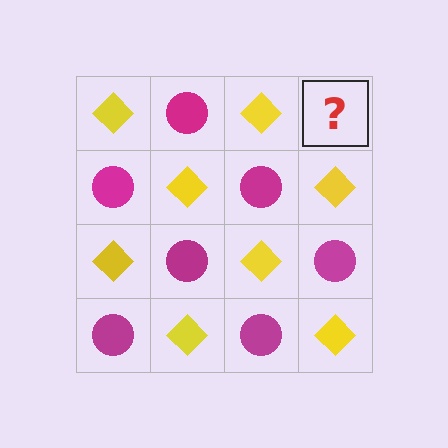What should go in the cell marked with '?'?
The missing cell should contain a magenta circle.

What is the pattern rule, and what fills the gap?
The rule is that it alternates yellow diamond and magenta circle in a checkerboard pattern. The gap should be filled with a magenta circle.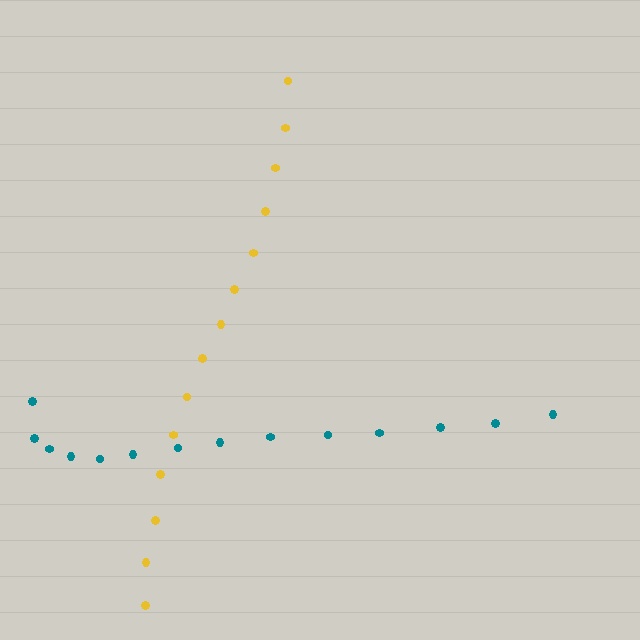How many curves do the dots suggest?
There are 2 distinct paths.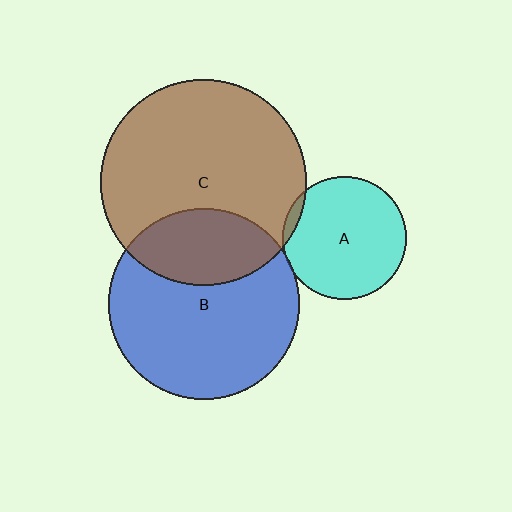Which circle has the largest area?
Circle C (brown).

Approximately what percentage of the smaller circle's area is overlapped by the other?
Approximately 30%.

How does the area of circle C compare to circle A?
Approximately 2.8 times.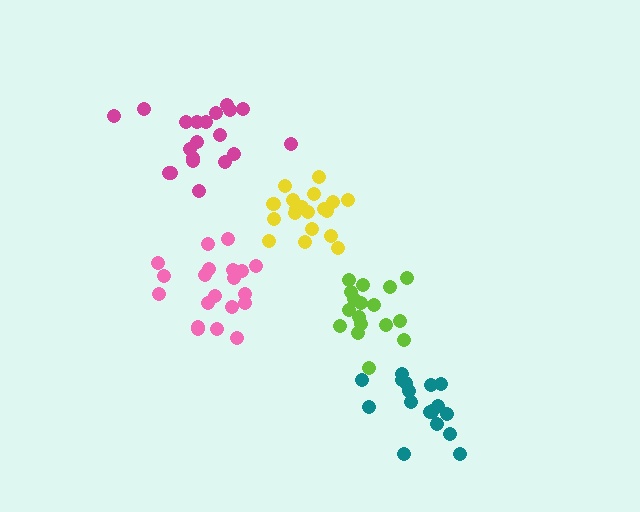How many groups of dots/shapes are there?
There are 5 groups.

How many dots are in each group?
Group 1: 20 dots, Group 2: 17 dots, Group 3: 20 dots, Group 4: 18 dots, Group 5: 20 dots (95 total).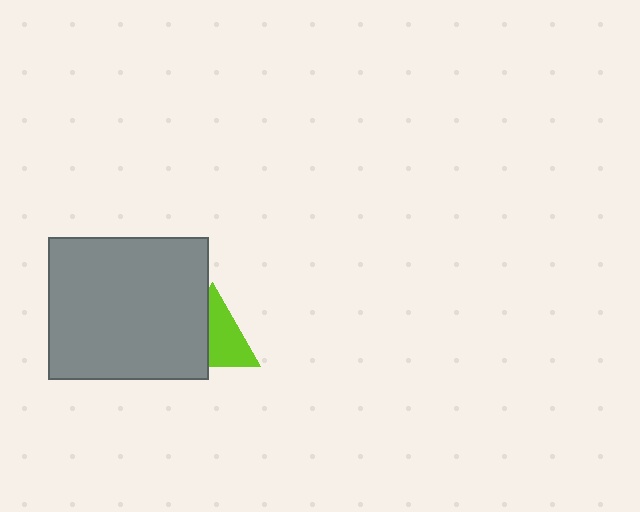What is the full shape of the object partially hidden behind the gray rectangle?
The partially hidden object is a lime triangle.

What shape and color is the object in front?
The object in front is a gray rectangle.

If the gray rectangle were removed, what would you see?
You would see the complete lime triangle.